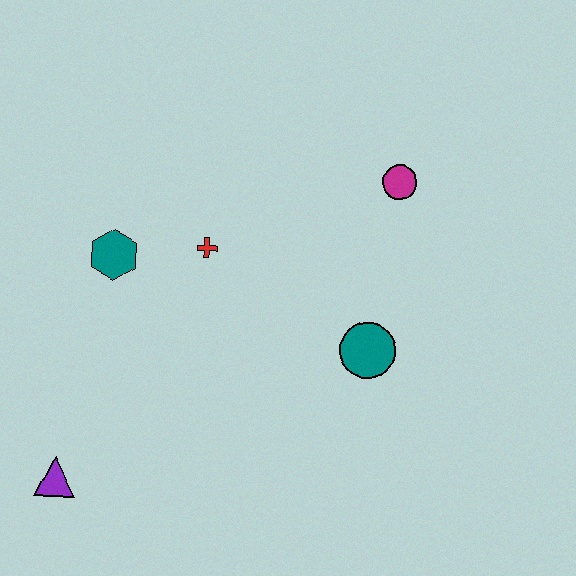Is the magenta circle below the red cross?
No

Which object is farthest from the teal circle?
The purple triangle is farthest from the teal circle.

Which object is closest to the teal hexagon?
The red cross is closest to the teal hexagon.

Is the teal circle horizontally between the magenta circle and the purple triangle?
Yes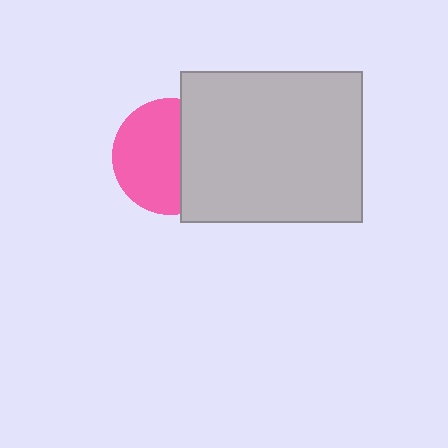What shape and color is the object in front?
The object in front is a light gray rectangle.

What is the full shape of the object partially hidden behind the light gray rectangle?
The partially hidden object is a pink circle.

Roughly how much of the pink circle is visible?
About half of it is visible (roughly 60%).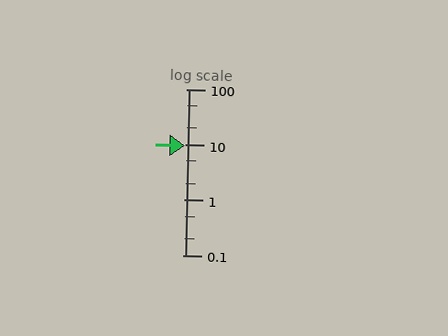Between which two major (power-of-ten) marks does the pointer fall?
The pointer is between 1 and 10.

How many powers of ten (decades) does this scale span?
The scale spans 3 decades, from 0.1 to 100.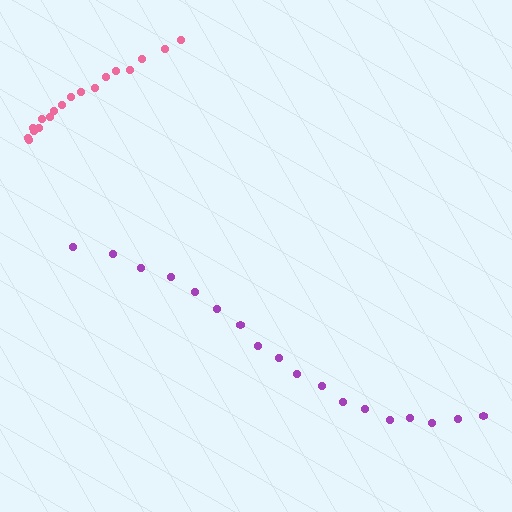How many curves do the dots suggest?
There are 2 distinct paths.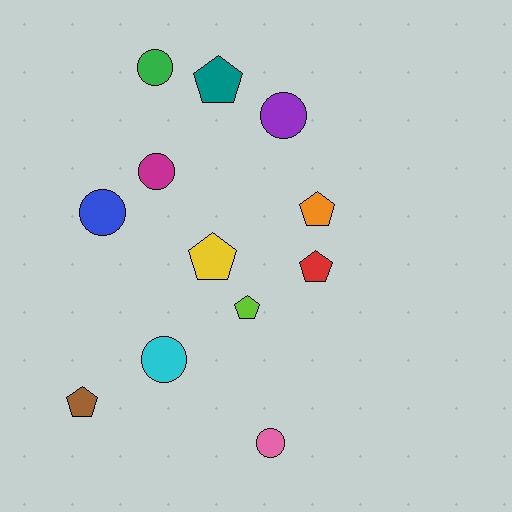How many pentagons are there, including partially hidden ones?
There are 6 pentagons.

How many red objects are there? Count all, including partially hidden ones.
There is 1 red object.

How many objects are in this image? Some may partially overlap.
There are 12 objects.